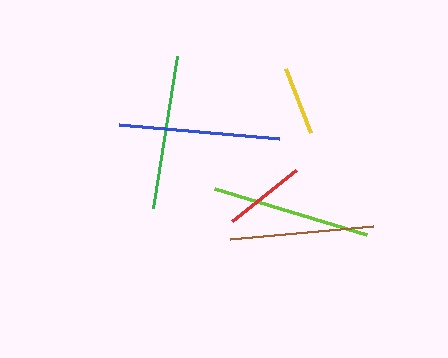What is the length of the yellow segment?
The yellow segment is approximately 68 pixels long.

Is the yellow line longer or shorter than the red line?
The red line is longer than the yellow line.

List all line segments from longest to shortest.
From longest to shortest: blue, lime, green, brown, red, yellow.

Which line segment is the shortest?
The yellow line is the shortest at approximately 68 pixels.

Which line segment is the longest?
The blue line is the longest at approximately 160 pixels.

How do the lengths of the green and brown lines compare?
The green and brown lines are approximately the same length.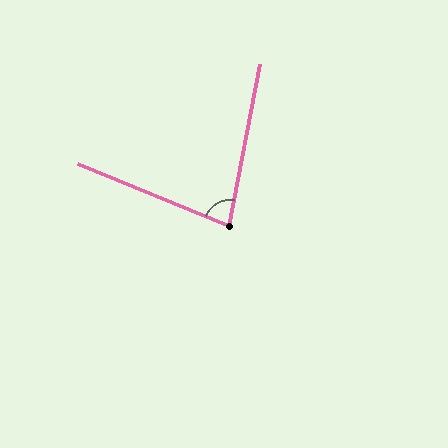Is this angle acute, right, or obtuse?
It is acute.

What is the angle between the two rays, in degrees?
Approximately 79 degrees.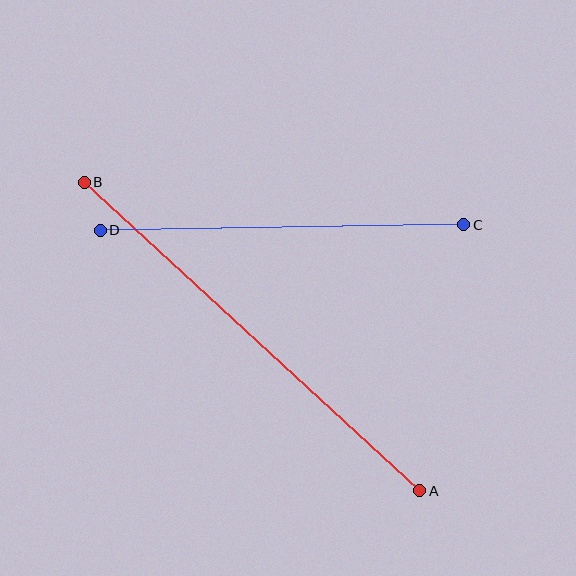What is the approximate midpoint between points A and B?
The midpoint is at approximately (252, 336) pixels.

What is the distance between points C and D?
The distance is approximately 363 pixels.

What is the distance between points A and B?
The distance is approximately 456 pixels.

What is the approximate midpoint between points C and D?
The midpoint is at approximately (282, 227) pixels.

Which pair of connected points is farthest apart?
Points A and B are farthest apart.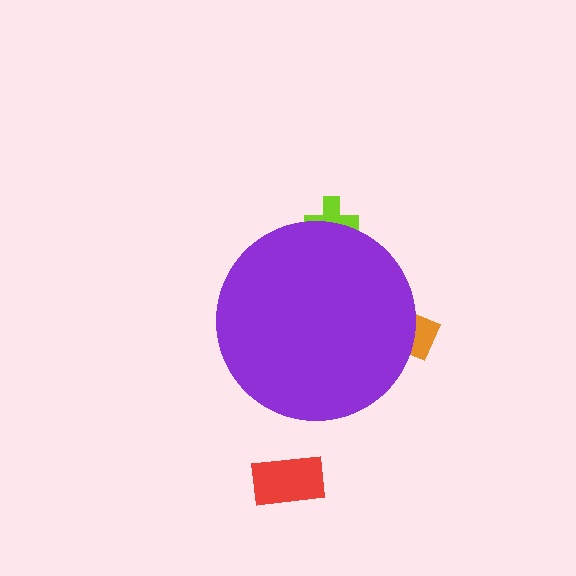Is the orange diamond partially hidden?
Yes, the orange diamond is partially hidden behind the purple circle.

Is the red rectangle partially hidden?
No, the red rectangle is fully visible.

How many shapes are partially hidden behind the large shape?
2 shapes are partially hidden.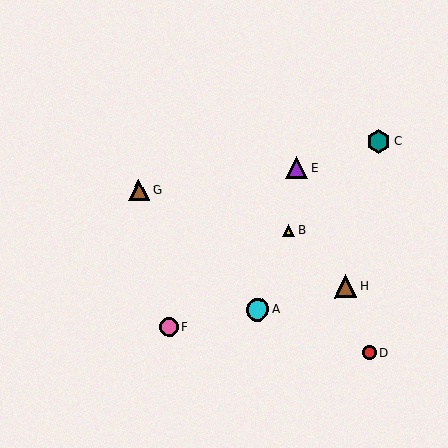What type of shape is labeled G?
Shape G is a brown triangle.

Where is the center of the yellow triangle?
The center of the yellow triangle is at (289, 231).